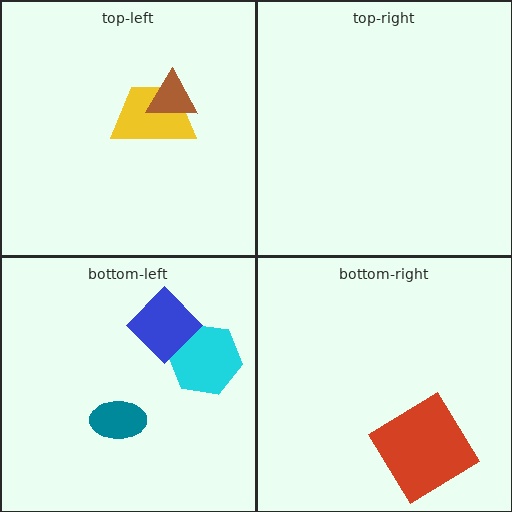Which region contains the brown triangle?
The top-left region.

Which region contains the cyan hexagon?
The bottom-left region.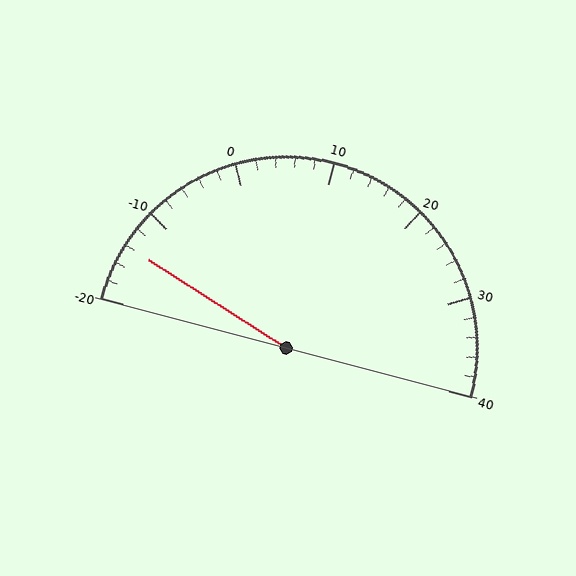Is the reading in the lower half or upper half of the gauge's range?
The reading is in the lower half of the range (-20 to 40).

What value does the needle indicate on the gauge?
The needle indicates approximately -14.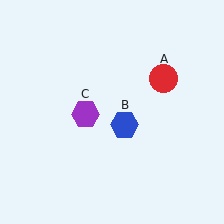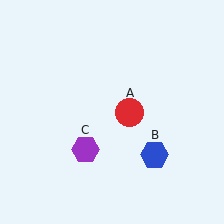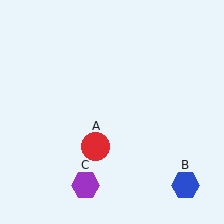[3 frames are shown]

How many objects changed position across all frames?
3 objects changed position: red circle (object A), blue hexagon (object B), purple hexagon (object C).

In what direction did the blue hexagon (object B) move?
The blue hexagon (object B) moved down and to the right.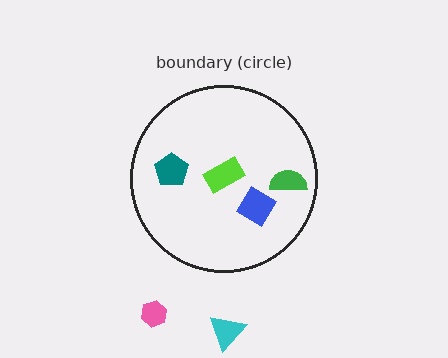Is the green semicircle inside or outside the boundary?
Inside.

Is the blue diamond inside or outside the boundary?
Inside.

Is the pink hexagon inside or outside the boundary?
Outside.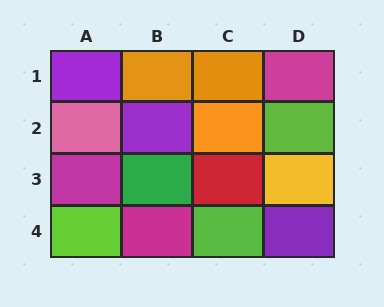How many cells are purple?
3 cells are purple.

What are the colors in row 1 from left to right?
Purple, orange, orange, magenta.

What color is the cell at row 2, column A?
Pink.